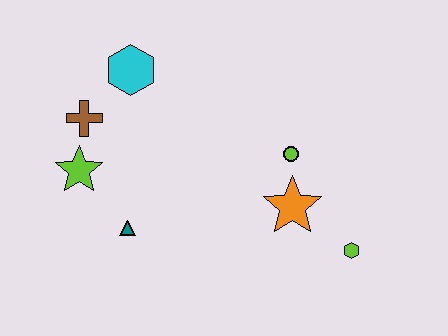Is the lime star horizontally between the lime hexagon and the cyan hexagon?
No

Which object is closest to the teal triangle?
The lime star is closest to the teal triangle.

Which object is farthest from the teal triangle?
The lime hexagon is farthest from the teal triangle.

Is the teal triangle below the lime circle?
Yes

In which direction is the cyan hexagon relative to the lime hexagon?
The cyan hexagon is to the left of the lime hexagon.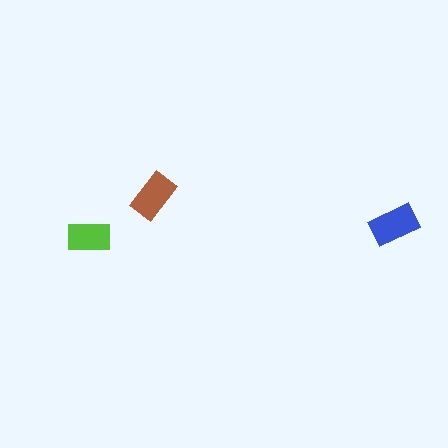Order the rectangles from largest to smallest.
the blue one, the brown one, the lime one.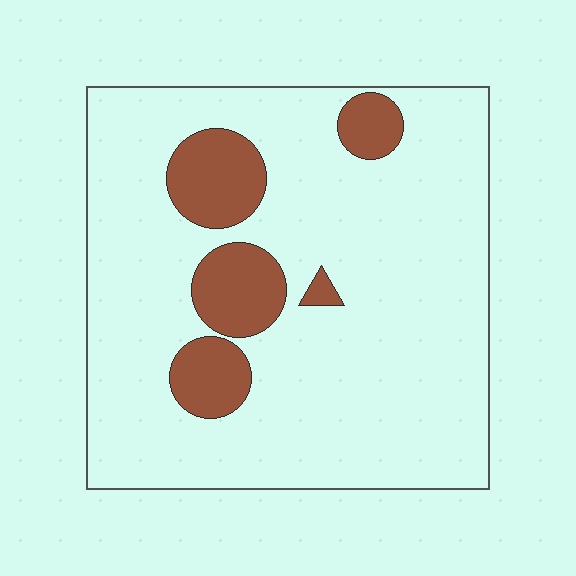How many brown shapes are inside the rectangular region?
5.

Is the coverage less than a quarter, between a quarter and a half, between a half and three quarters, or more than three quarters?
Less than a quarter.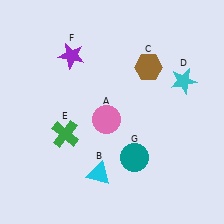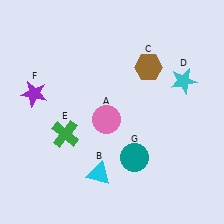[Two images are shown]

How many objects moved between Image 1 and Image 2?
1 object moved between the two images.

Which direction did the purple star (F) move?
The purple star (F) moved down.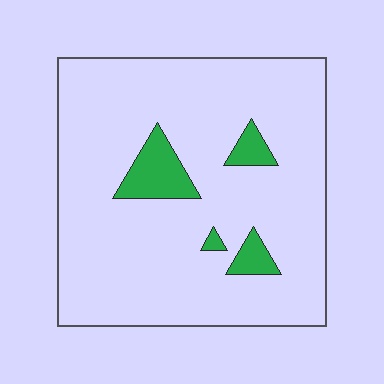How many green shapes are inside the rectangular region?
4.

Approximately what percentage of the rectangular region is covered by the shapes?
Approximately 10%.